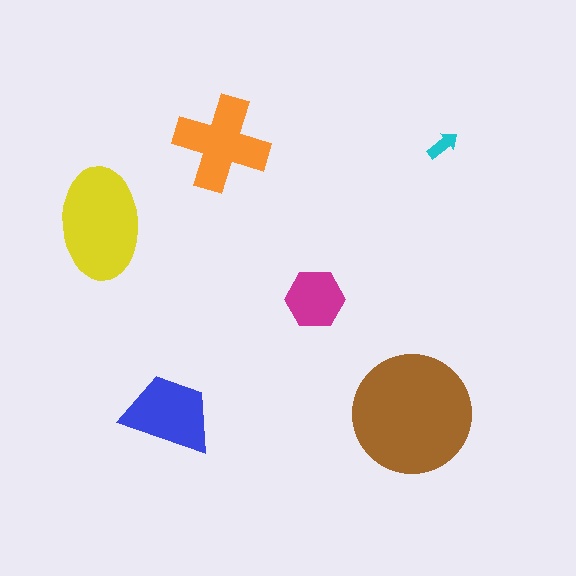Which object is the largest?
The brown circle.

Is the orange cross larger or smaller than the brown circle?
Smaller.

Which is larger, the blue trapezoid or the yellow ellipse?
The yellow ellipse.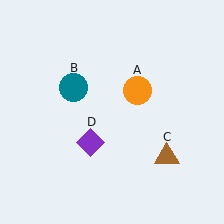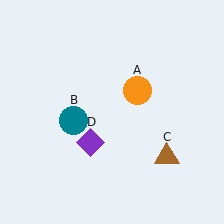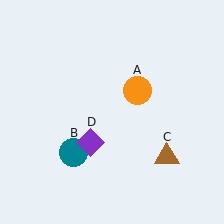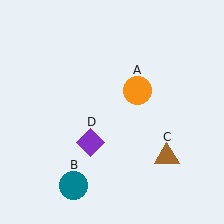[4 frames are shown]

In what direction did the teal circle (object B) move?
The teal circle (object B) moved down.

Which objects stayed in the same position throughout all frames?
Orange circle (object A) and brown triangle (object C) and purple diamond (object D) remained stationary.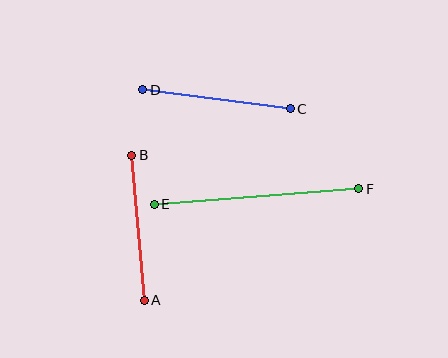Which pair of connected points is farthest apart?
Points E and F are farthest apart.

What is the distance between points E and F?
The distance is approximately 205 pixels.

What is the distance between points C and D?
The distance is approximately 149 pixels.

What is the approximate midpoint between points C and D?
The midpoint is at approximately (217, 99) pixels.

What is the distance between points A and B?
The distance is approximately 146 pixels.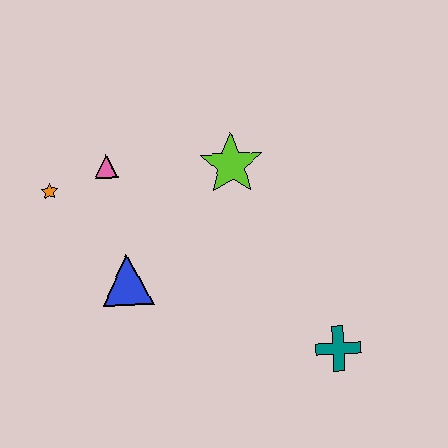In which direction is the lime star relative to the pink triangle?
The lime star is to the right of the pink triangle.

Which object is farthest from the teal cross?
The orange star is farthest from the teal cross.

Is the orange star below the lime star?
Yes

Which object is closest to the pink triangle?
The orange star is closest to the pink triangle.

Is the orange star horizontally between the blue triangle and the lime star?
No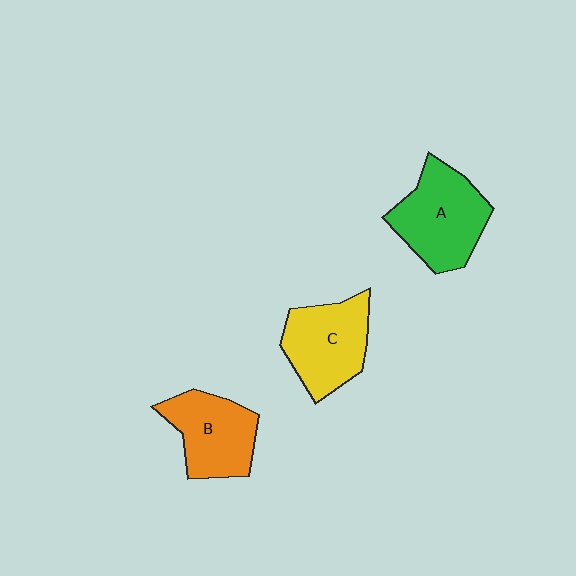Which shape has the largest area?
Shape A (green).